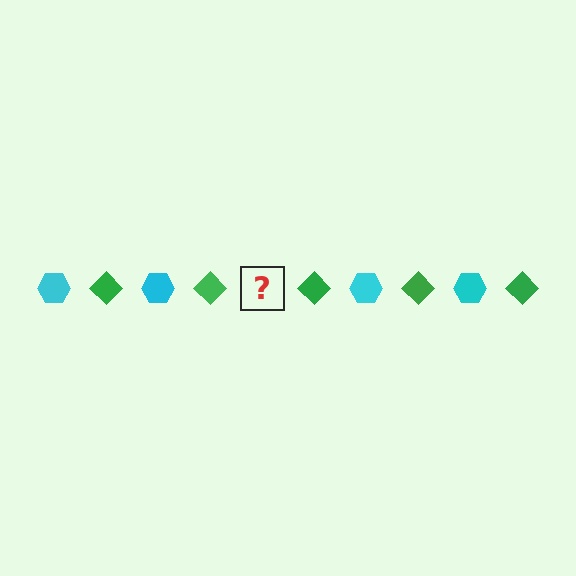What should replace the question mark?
The question mark should be replaced with a cyan hexagon.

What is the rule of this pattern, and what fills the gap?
The rule is that the pattern alternates between cyan hexagon and green diamond. The gap should be filled with a cyan hexagon.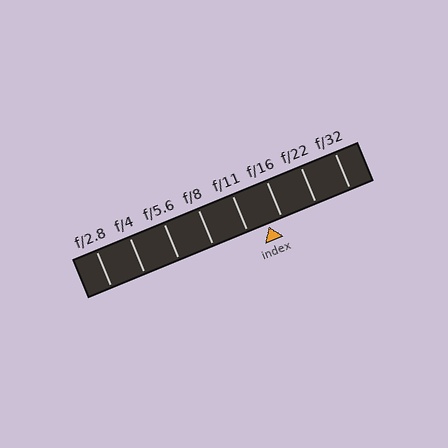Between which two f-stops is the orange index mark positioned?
The index mark is between f/11 and f/16.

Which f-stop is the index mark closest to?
The index mark is closest to f/16.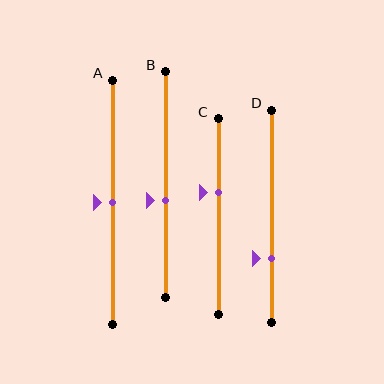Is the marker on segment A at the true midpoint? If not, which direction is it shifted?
Yes, the marker on segment A is at the true midpoint.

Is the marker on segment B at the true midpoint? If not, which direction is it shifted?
No, the marker on segment B is shifted downward by about 7% of the segment length.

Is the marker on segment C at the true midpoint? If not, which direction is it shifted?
No, the marker on segment C is shifted upward by about 12% of the segment length.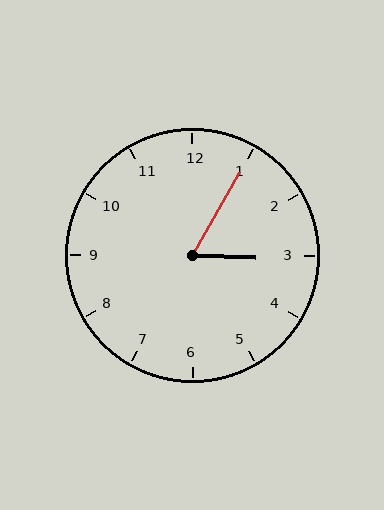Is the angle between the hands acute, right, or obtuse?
It is acute.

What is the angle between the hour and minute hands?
Approximately 62 degrees.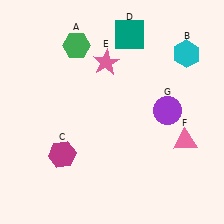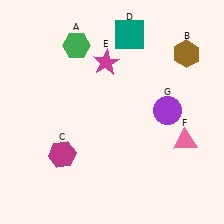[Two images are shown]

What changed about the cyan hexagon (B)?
In Image 1, B is cyan. In Image 2, it changed to brown.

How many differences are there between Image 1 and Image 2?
There are 2 differences between the two images.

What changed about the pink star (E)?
In Image 1, E is pink. In Image 2, it changed to magenta.